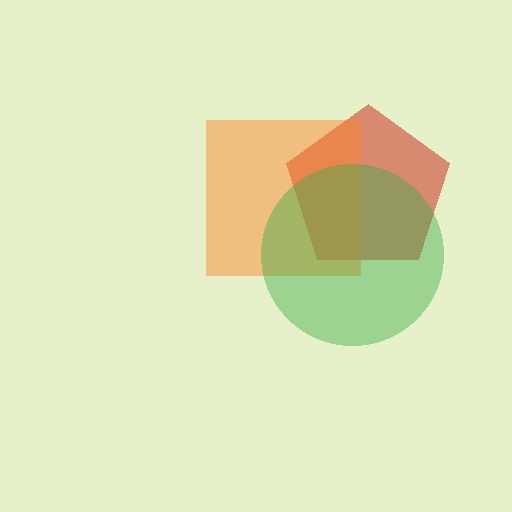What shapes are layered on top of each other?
The layered shapes are: a red pentagon, an orange square, a green circle.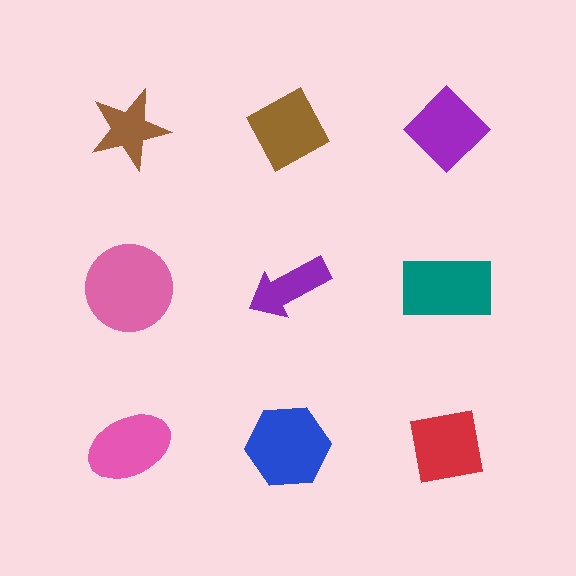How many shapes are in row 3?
3 shapes.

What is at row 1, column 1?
A brown star.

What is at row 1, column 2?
A brown diamond.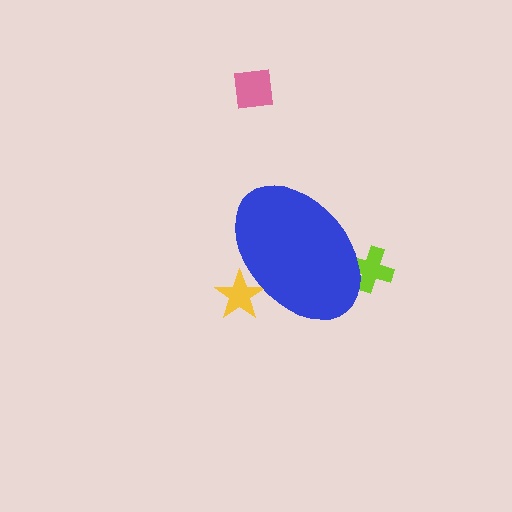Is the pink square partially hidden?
No, the pink square is fully visible.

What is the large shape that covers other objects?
A blue ellipse.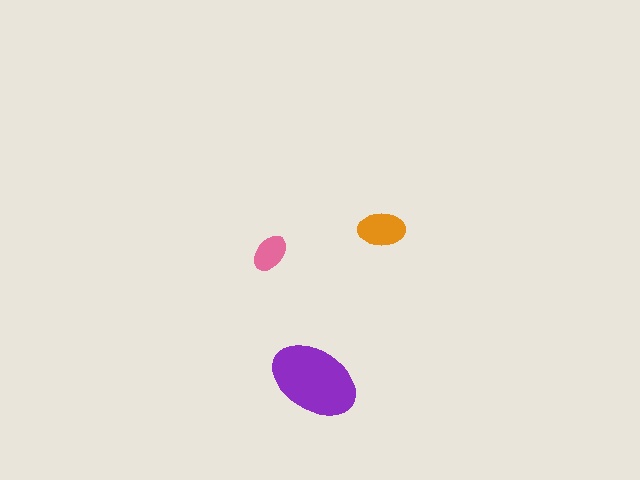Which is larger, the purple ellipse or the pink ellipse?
The purple one.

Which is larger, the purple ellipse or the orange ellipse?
The purple one.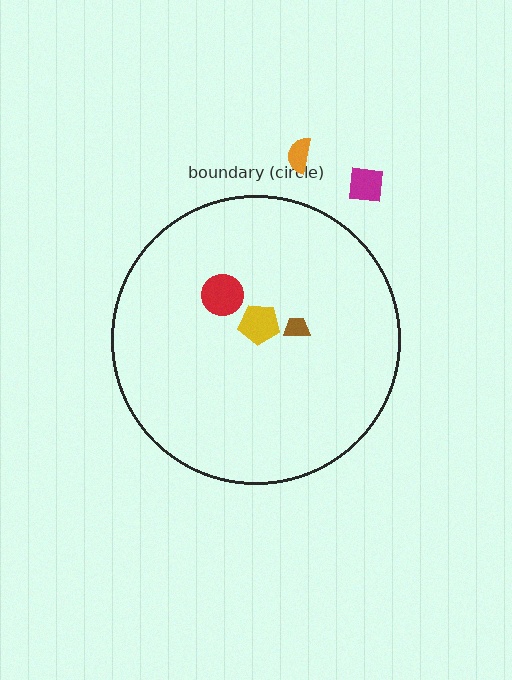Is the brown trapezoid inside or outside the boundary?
Inside.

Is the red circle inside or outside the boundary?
Inside.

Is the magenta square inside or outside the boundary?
Outside.